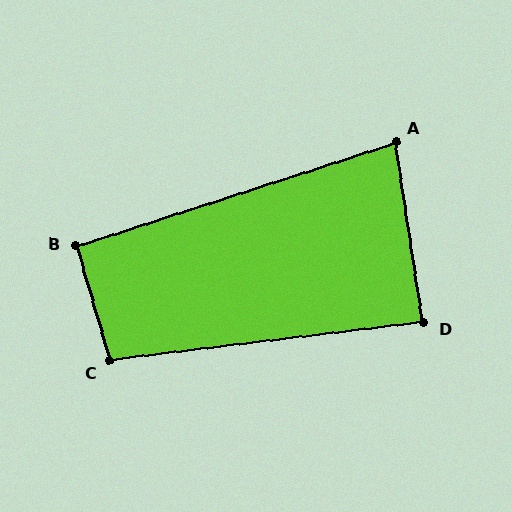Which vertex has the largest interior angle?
C, at approximately 99 degrees.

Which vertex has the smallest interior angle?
A, at approximately 81 degrees.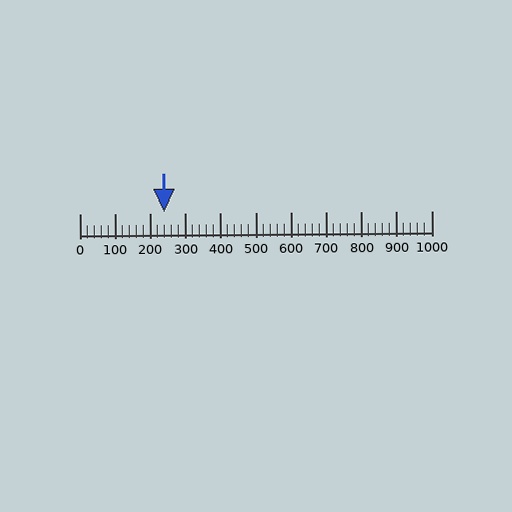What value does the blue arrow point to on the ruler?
The blue arrow points to approximately 240.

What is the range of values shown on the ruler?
The ruler shows values from 0 to 1000.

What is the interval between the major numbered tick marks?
The major tick marks are spaced 100 units apart.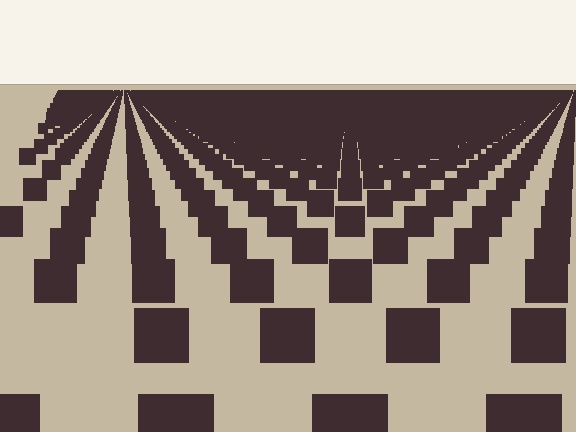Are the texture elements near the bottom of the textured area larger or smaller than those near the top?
Larger. Near the bottom, elements are closer to the viewer and appear at a bigger on-screen size.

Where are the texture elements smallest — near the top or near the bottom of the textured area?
Near the top.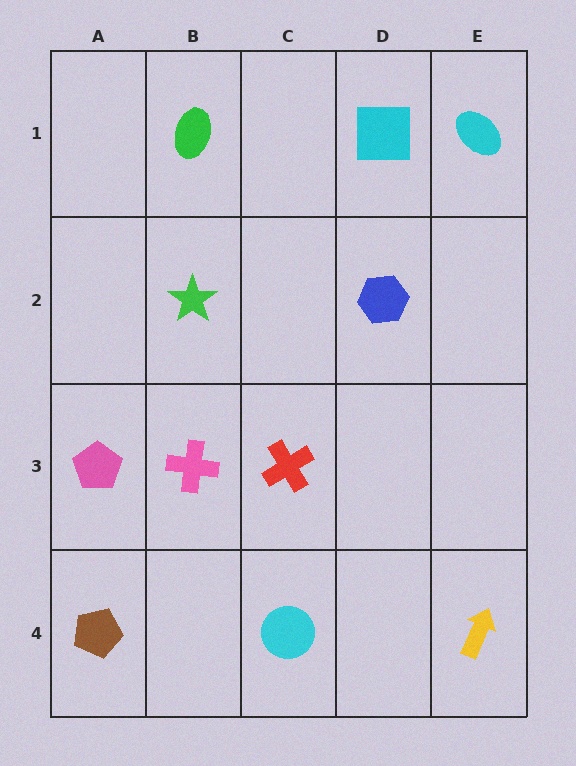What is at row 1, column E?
A cyan ellipse.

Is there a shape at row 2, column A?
No, that cell is empty.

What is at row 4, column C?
A cyan circle.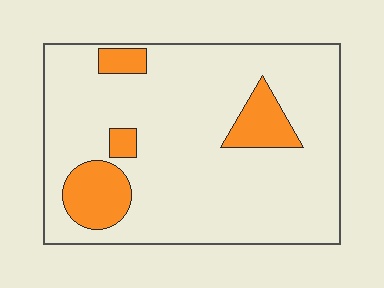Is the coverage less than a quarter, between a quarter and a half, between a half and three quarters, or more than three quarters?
Less than a quarter.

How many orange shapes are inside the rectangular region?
4.